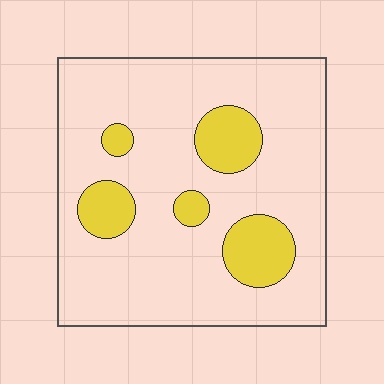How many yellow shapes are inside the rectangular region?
5.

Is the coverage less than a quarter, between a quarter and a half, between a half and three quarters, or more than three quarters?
Less than a quarter.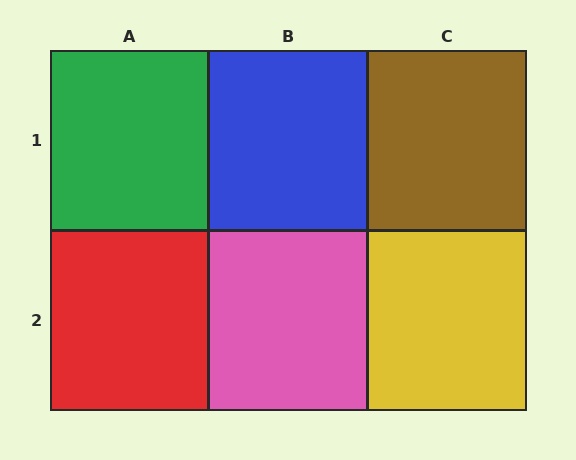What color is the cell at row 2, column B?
Pink.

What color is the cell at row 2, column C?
Yellow.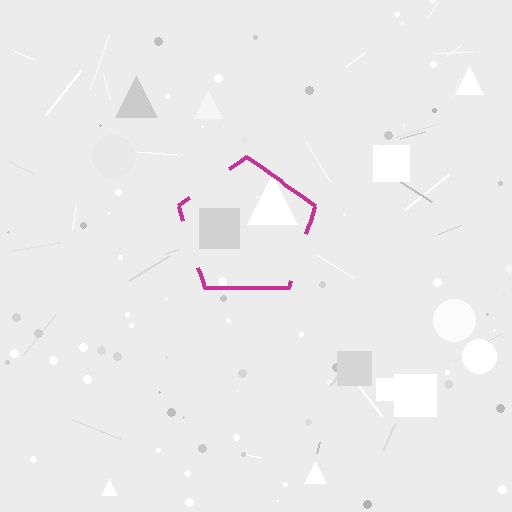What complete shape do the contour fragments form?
The contour fragments form a pentagon.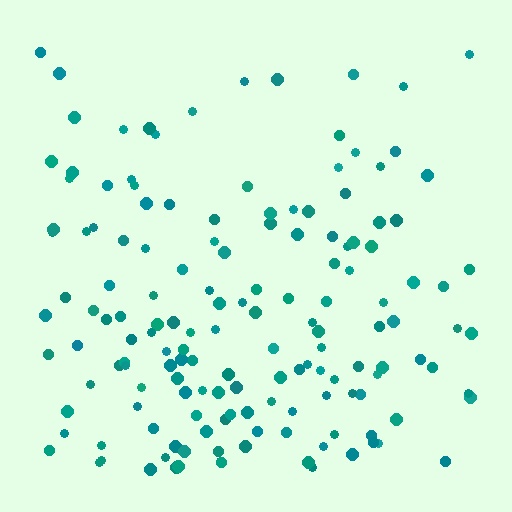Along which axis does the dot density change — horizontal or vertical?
Vertical.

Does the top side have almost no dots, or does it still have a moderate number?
Still a moderate number, just noticeably fewer than the bottom.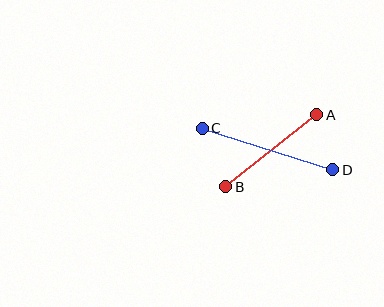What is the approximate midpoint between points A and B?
The midpoint is at approximately (271, 151) pixels.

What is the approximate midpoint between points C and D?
The midpoint is at approximately (268, 149) pixels.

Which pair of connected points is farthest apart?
Points C and D are farthest apart.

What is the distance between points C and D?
The distance is approximately 137 pixels.